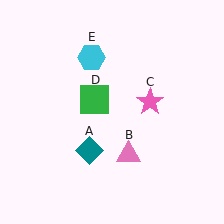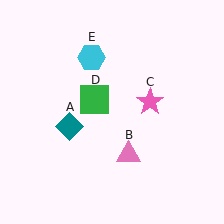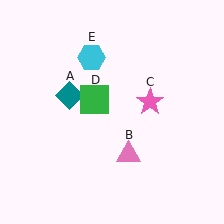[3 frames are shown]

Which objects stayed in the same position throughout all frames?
Pink triangle (object B) and pink star (object C) and green square (object D) and cyan hexagon (object E) remained stationary.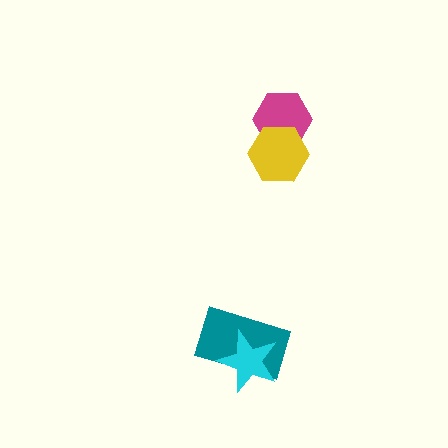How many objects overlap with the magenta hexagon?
1 object overlaps with the magenta hexagon.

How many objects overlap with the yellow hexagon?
1 object overlaps with the yellow hexagon.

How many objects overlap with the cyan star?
1 object overlaps with the cyan star.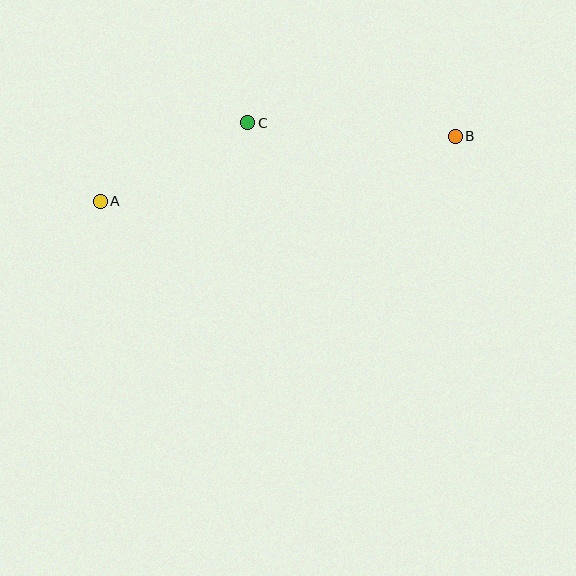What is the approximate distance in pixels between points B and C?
The distance between B and C is approximately 208 pixels.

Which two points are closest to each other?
Points A and C are closest to each other.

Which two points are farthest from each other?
Points A and B are farthest from each other.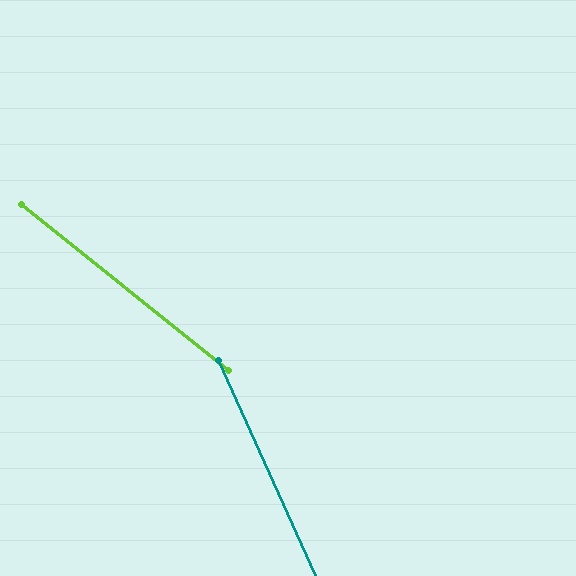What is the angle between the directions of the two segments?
Approximately 27 degrees.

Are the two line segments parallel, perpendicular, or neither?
Neither parallel nor perpendicular — they differ by about 27°.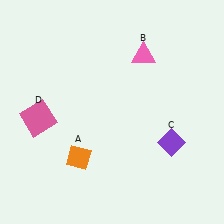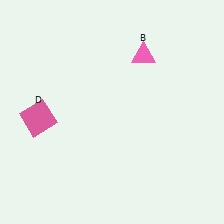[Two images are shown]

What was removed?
The purple diamond (C), the orange diamond (A) were removed in Image 2.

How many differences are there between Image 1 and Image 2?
There are 2 differences between the two images.